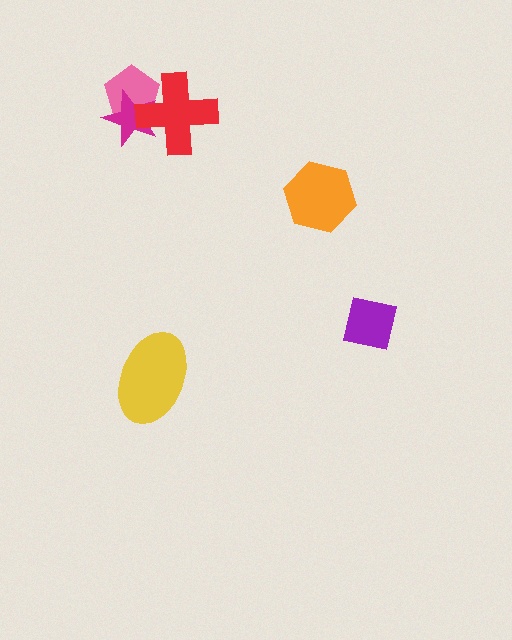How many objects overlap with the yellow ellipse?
0 objects overlap with the yellow ellipse.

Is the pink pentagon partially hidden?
Yes, it is partially covered by another shape.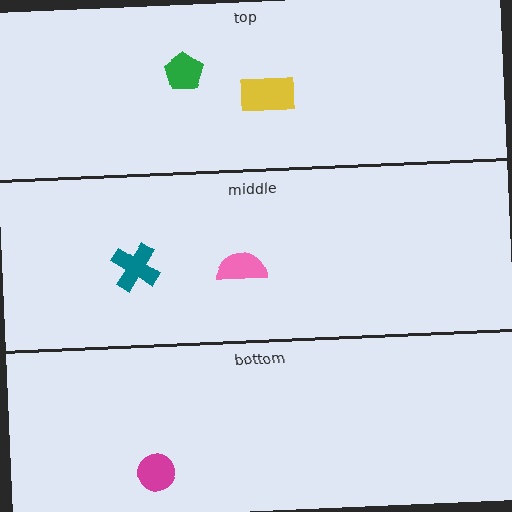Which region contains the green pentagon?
The top region.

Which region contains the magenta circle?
The bottom region.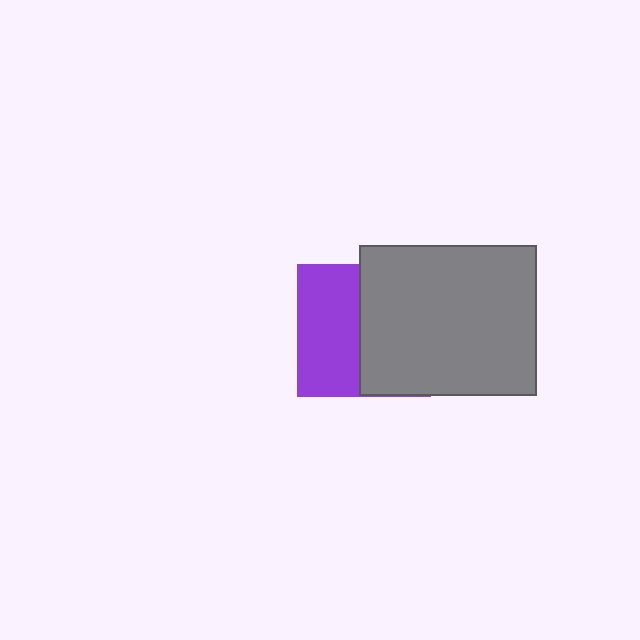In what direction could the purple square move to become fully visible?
The purple square could move left. That would shift it out from behind the gray rectangle entirely.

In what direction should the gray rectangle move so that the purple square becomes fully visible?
The gray rectangle should move right. That is the shortest direction to clear the overlap and leave the purple square fully visible.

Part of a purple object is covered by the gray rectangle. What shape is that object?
It is a square.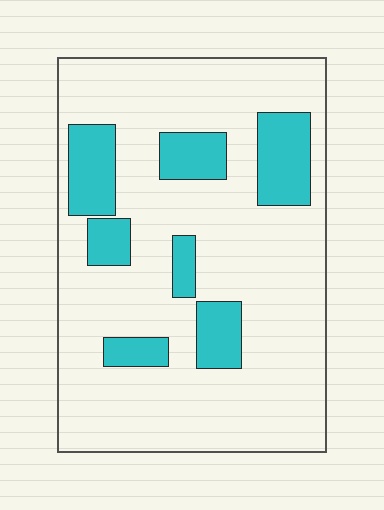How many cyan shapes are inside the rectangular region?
7.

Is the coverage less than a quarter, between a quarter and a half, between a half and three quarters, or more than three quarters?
Less than a quarter.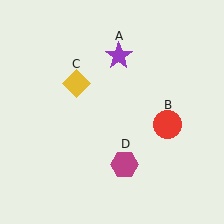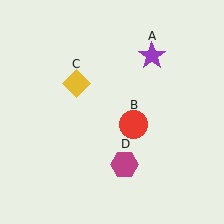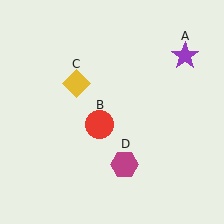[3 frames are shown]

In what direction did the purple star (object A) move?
The purple star (object A) moved right.